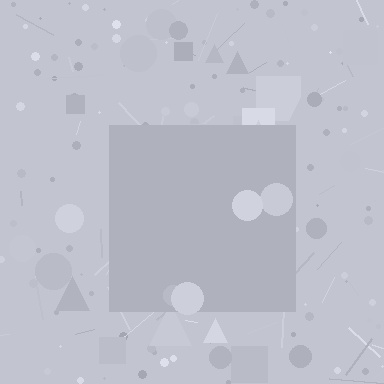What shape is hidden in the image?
A square is hidden in the image.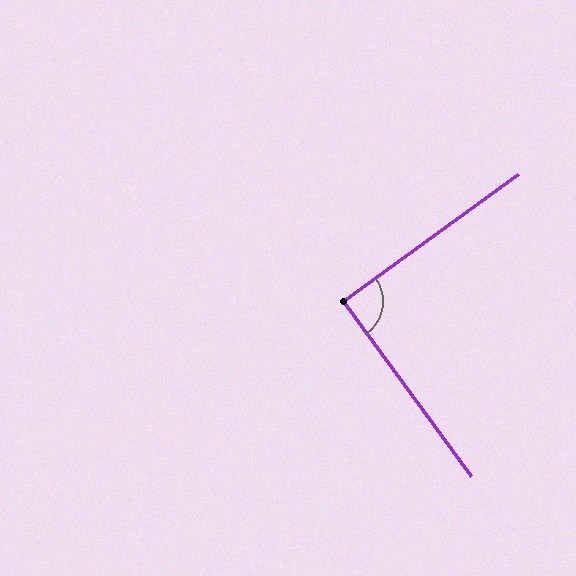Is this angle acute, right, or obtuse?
It is approximately a right angle.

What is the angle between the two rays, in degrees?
Approximately 90 degrees.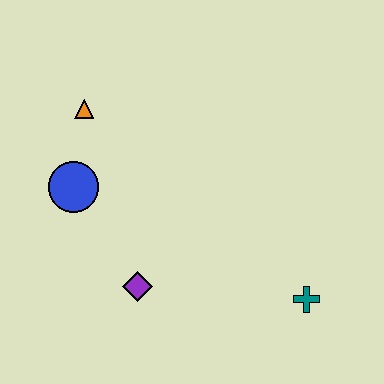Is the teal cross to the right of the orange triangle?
Yes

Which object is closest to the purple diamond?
The blue circle is closest to the purple diamond.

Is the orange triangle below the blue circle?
No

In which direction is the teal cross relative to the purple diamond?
The teal cross is to the right of the purple diamond.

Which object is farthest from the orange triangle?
The teal cross is farthest from the orange triangle.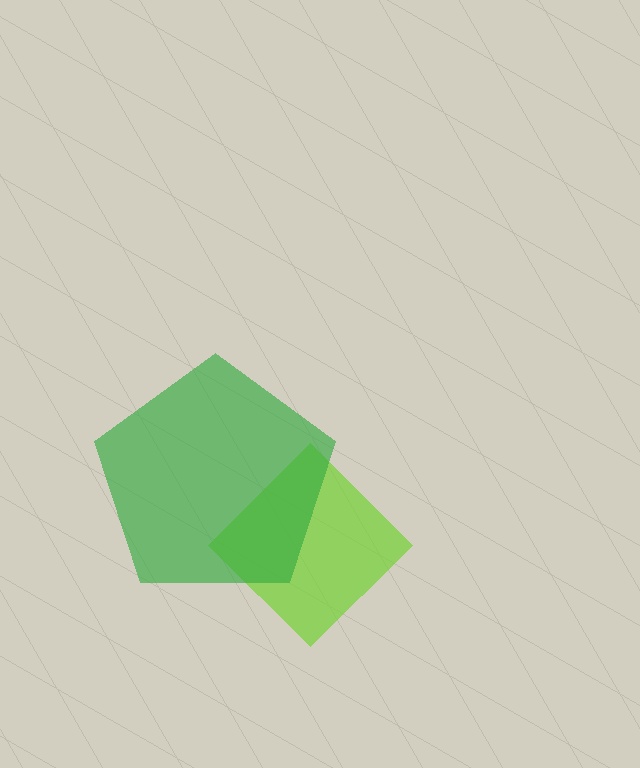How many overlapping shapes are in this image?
There are 2 overlapping shapes in the image.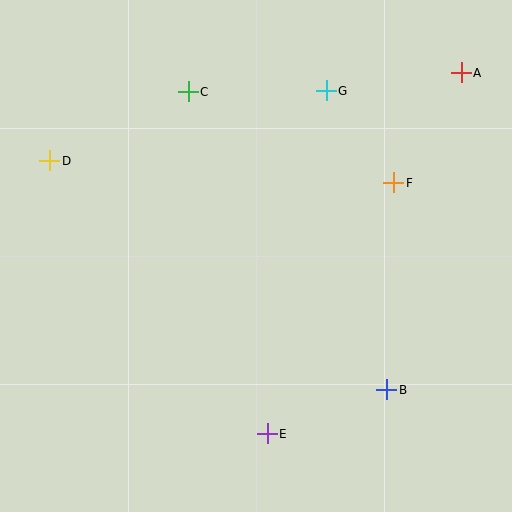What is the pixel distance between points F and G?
The distance between F and G is 114 pixels.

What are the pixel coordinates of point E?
Point E is at (267, 434).